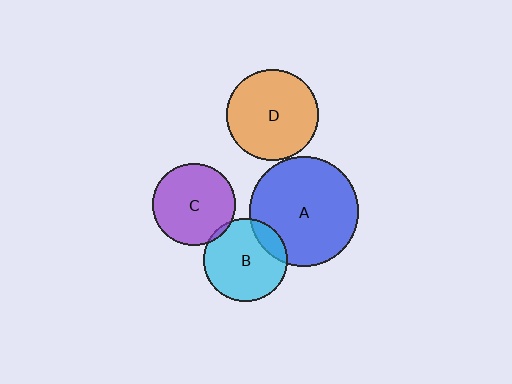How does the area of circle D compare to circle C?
Approximately 1.2 times.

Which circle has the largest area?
Circle A (blue).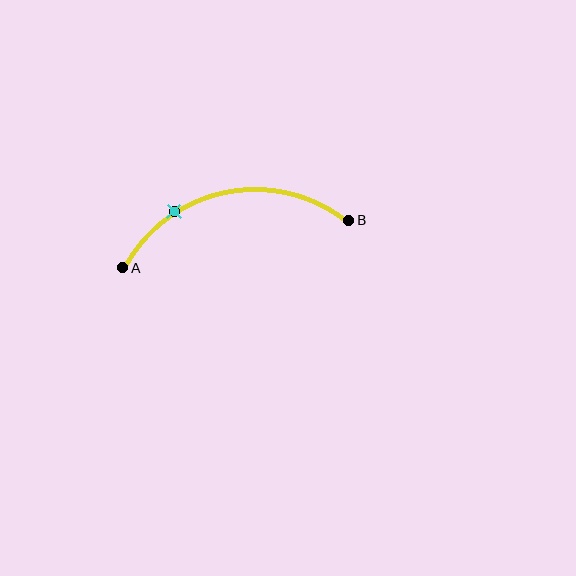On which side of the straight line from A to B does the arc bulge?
The arc bulges above the straight line connecting A and B.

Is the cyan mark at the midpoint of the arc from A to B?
No. The cyan mark lies on the arc but is closer to endpoint A. The arc midpoint would be at the point on the curve equidistant along the arc from both A and B.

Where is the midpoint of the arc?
The arc midpoint is the point on the curve farthest from the straight line joining A and B. It sits above that line.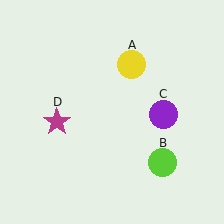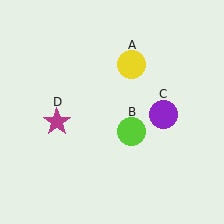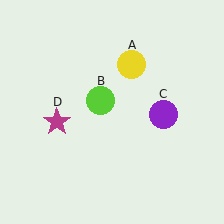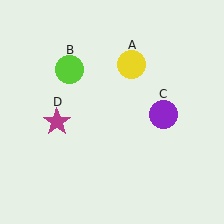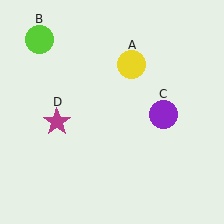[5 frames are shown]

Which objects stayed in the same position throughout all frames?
Yellow circle (object A) and purple circle (object C) and magenta star (object D) remained stationary.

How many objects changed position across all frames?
1 object changed position: lime circle (object B).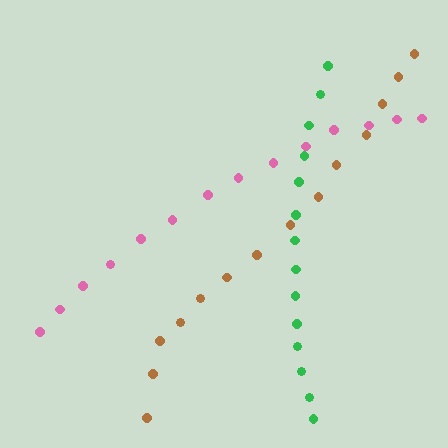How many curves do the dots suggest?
There are 3 distinct paths.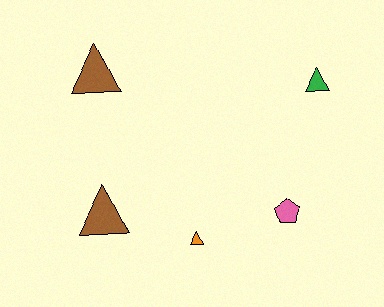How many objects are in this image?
There are 5 objects.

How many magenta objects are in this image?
There are no magenta objects.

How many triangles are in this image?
There are 4 triangles.